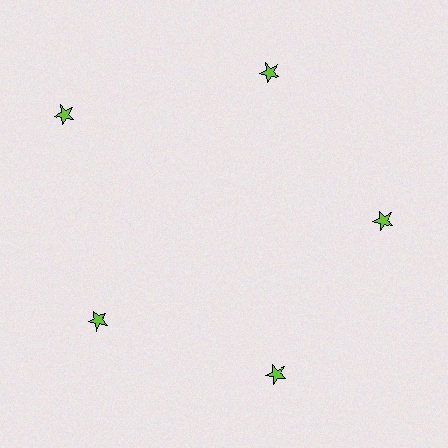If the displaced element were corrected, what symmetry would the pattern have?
It would have 5-fold rotational symmetry — the pattern would map onto itself every 72 degrees.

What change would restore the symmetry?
The symmetry would be restored by moving it inward, back onto the ring so that all 5 stars sit at equal angles and equal distance from the center.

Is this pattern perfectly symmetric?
No. The 5 lime stars are arranged in a ring, but one element near the 10 o'clock position is pushed outward from the center, breaking the 5-fold rotational symmetry.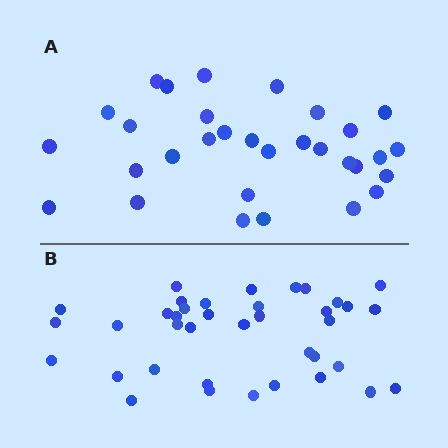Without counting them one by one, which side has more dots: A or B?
Region B (the bottom region) has more dots.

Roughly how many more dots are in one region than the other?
Region B has roughly 8 or so more dots than region A.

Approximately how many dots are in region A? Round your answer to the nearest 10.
About 30 dots. (The exact count is 31, which rounds to 30.)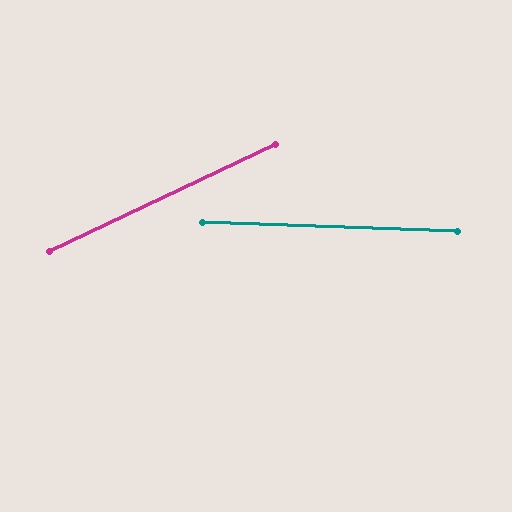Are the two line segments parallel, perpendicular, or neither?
Neither parallel nor perpendicular — they differ by about 27°.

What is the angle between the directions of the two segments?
Approximately 27 degrees.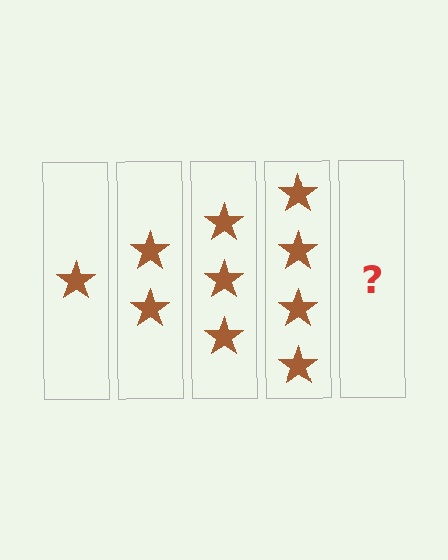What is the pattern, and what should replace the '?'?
The pattern is that each step adds one more star. The '?' should be 5 stars.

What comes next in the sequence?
The next element should be 5 stars.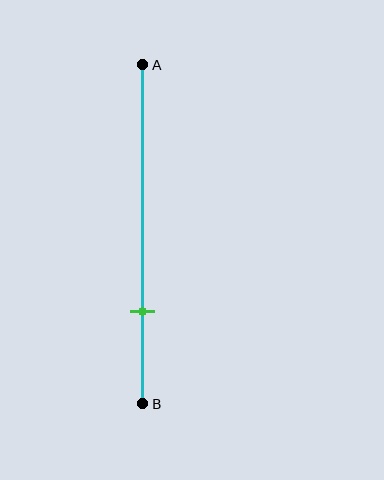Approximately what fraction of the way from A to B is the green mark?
The green mark is approximately 75% of the way from A to B.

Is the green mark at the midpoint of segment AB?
No, the mark is at about 75% from A, not at the 50% midpoint.